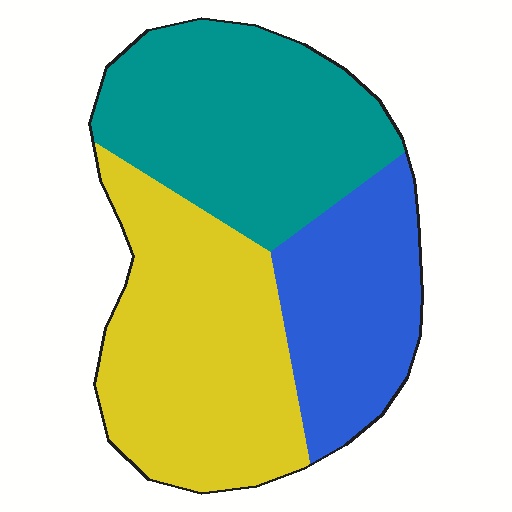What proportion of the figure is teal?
Teal takes up about three eighths (3/8) of the figure.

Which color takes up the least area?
Blue, at roughly 25%.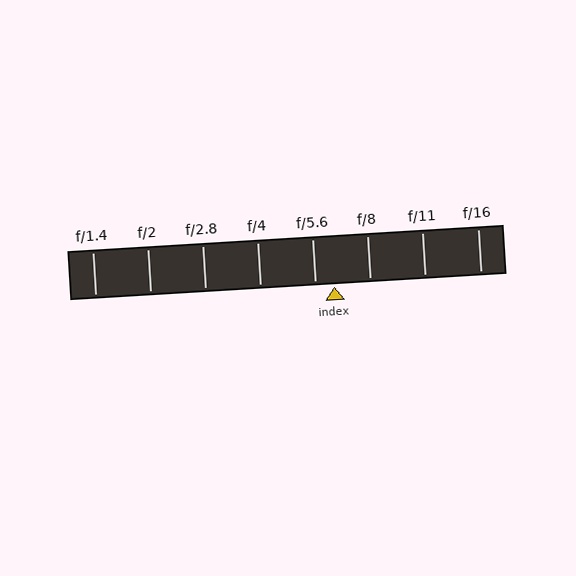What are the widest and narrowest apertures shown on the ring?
The widest aperture shown is f/1.4 and the narrowest is f/16.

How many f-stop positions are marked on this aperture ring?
There are 8 f-stop positions marked.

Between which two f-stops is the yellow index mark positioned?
The index mark is between f/5.6 and f/8.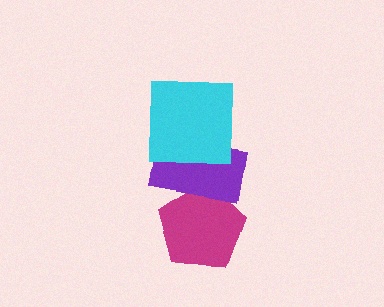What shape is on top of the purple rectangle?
The cyan square is on top of the purple rectangle.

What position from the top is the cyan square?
The cyan square is 1st from the top.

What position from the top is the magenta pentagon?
The magenta pentagon is 3rd from the top.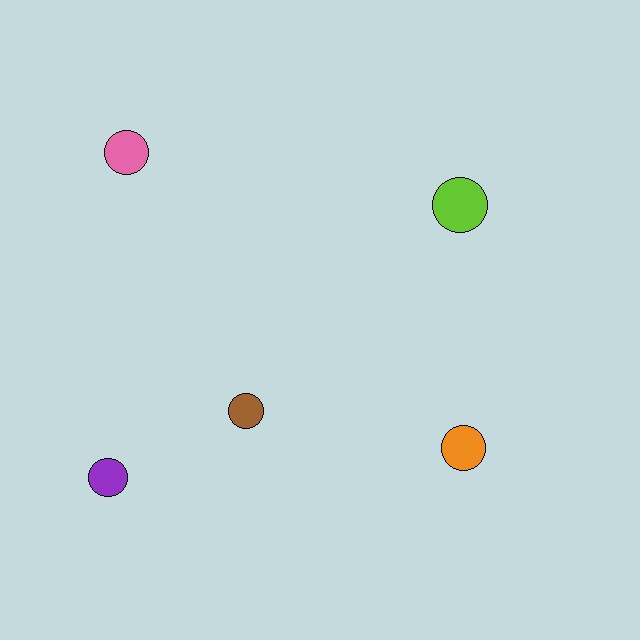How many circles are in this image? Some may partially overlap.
There are 5 circles.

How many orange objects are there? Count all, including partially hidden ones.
There is 1 orange object.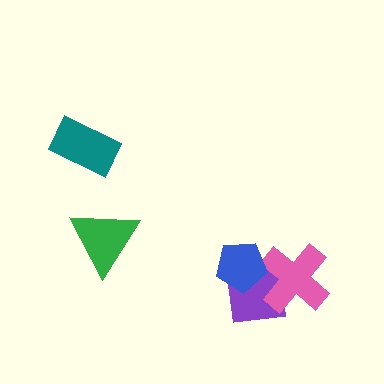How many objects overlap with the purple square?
2 objects overlap with the purple square.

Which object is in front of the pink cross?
The blue pentagon is in front of the pink cross.